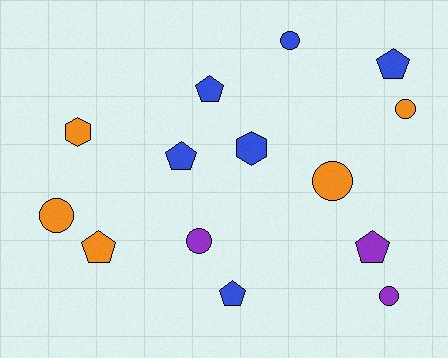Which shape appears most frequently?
Pentagon, with 6 objects.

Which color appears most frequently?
Blue, with 6 objects.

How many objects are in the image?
There are 14 objects.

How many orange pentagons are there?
There is 1 orange pentagon.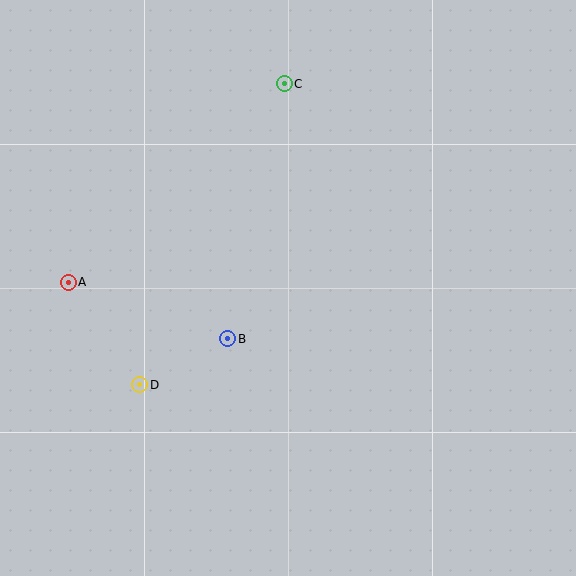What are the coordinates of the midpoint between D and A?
The midpoint between D and A is at (104, 334).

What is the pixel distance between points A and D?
The distance between A and D is 125 pixels.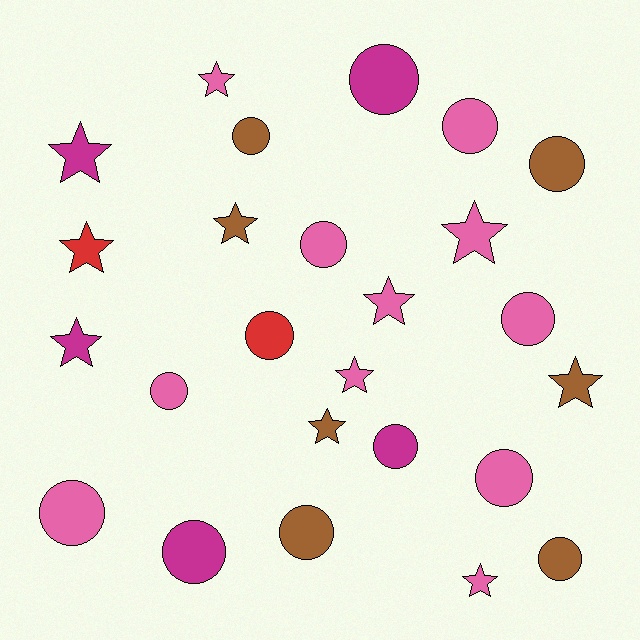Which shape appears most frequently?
Circle, with 14 objects.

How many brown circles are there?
There are 4 brown circles.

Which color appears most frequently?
Pink, with 11 objects.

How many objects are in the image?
There are 25 objects.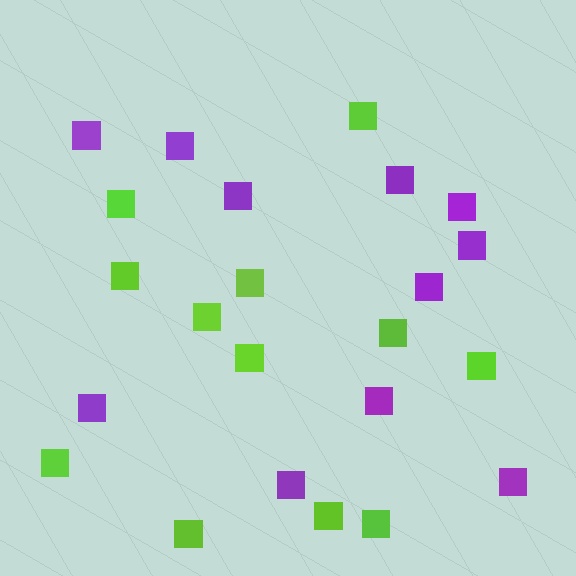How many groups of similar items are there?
There are 2 groups: one group of purple squares (11) and one group of lime squares (12).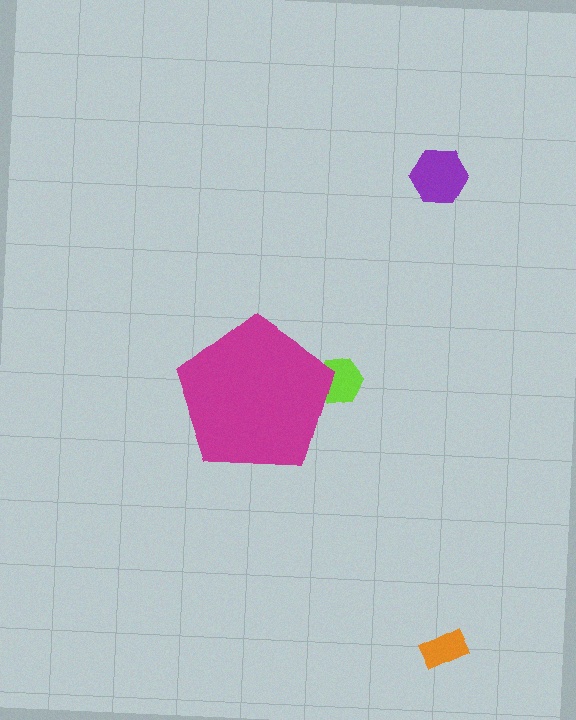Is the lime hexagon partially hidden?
Yes, the lime hexagon is partially hidden behind the magenta pentagon.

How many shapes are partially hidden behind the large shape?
1 shape is partially hidden.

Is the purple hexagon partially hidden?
No, the purple hexagon is fully visible.